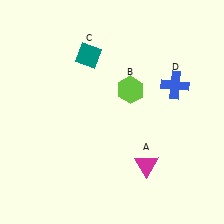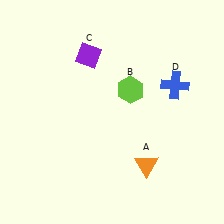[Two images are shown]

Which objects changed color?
A changed from magenta to orange. C changed from teal to purple.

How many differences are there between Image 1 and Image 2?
There are 2 differences between the two images.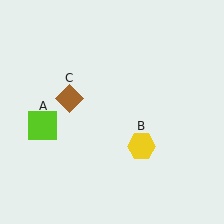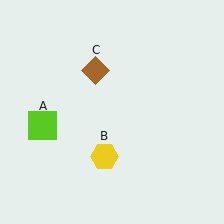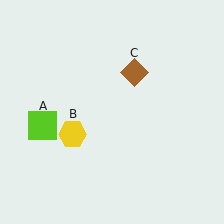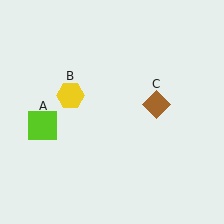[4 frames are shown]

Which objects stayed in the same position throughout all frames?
Lime square (object A) remained stationary.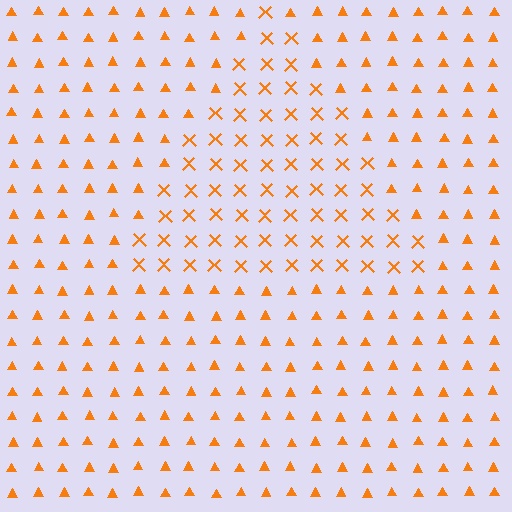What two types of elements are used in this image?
The image uses X marks inside the triangle region and triangles outside it.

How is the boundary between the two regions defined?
The boundary is defined by a change in element shape: X marks inside vs. triangles outside. All elements share the same color and spacing.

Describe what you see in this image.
The image is filled with small orange elements arranged in a uniform grid. A triangle-shaped region contains X marks, while the surrounding area contains triangles. The boundary is defined purely by the change in element shape.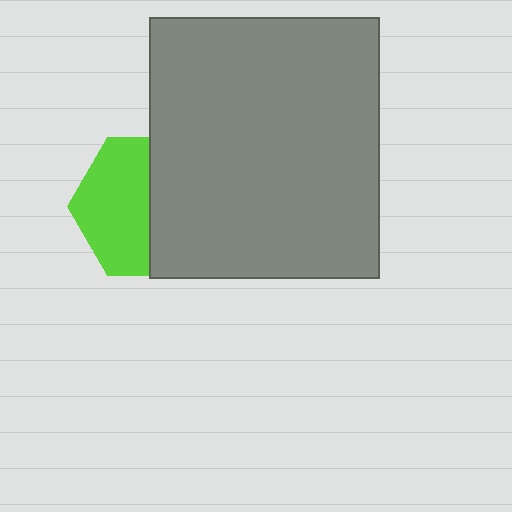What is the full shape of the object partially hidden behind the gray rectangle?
The partially hidden object is a lime hexagon.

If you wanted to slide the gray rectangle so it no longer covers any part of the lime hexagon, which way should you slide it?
Slide it right — that is the most direct way to separate the two shapes.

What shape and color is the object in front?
The object in front is a gray rectangle.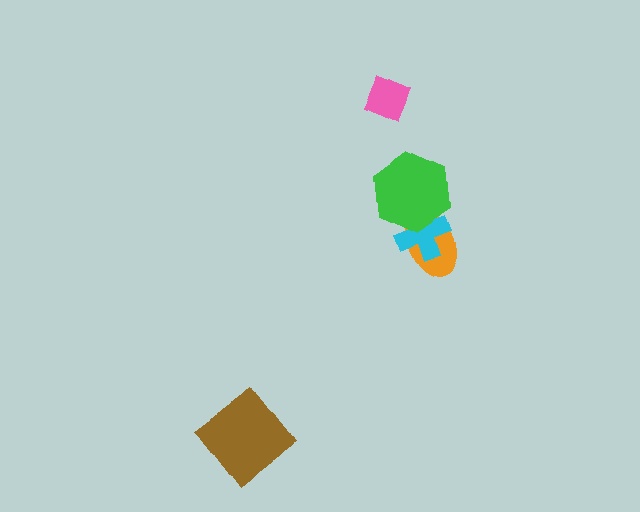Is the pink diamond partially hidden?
No, no other shape covers it.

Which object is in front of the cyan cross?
The green hexagon is in front of the cyan cross.